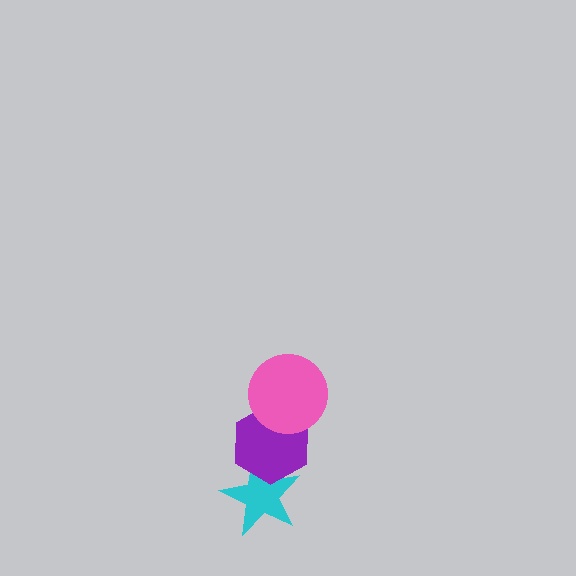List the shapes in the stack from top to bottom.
From top to bottom: the pink circle, the purple hexagon, the cyan star.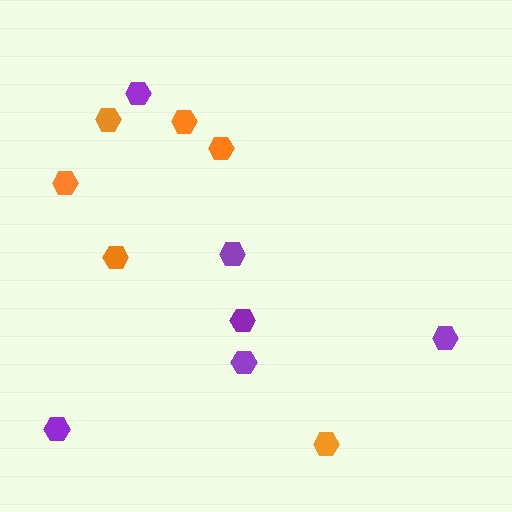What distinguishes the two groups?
There are 2 groups: one group of orange hexagons (6) and one group of purple hexagons (6).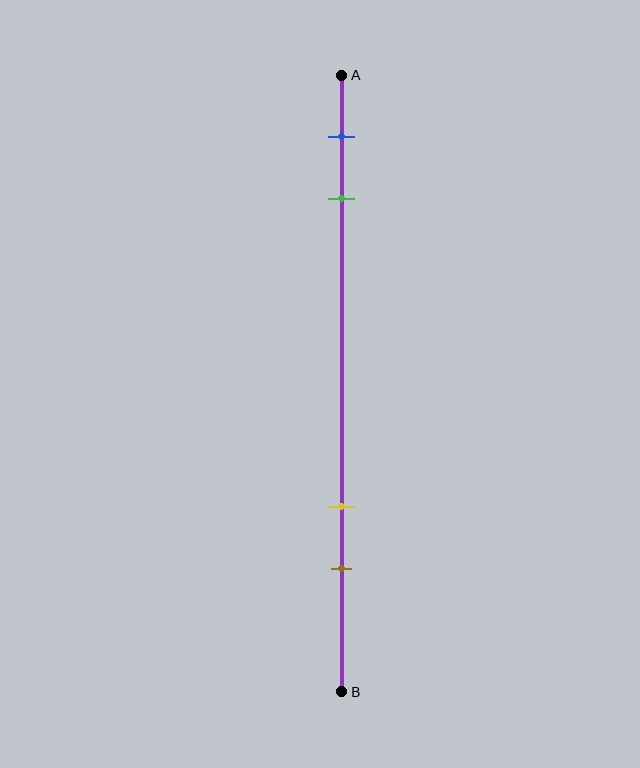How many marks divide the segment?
There are 4 marks dividing the segment.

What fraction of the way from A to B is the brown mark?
The brown mark is approximately 80% (0.8) of the way from A to B.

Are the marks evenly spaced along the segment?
No, the marks are not evenly spaced.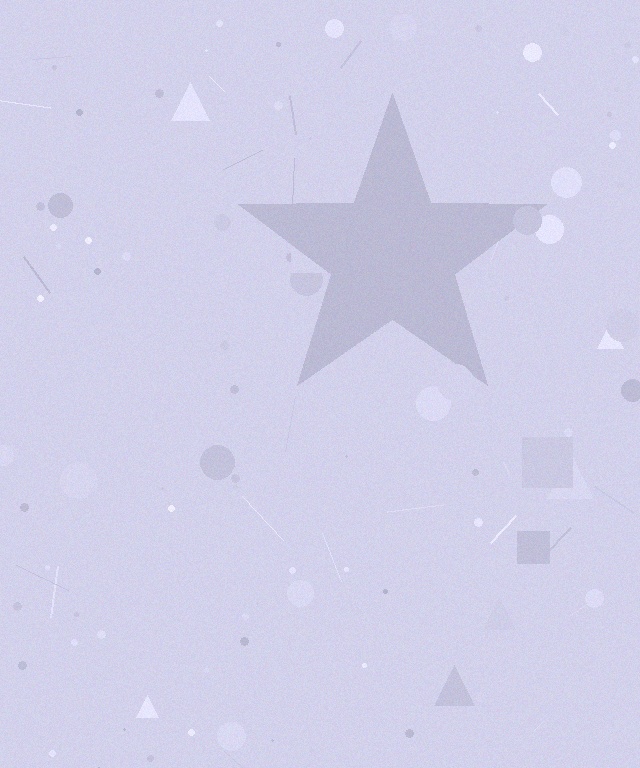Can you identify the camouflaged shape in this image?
The camouflaged shape is a star.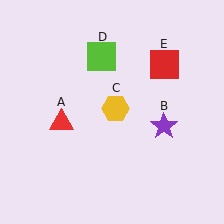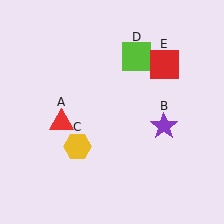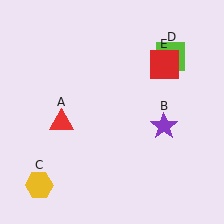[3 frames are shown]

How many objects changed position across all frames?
2 objects changed position: yellow hexagon (object C), lime square (object D).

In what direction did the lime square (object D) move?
The lime square (object D) moved right.